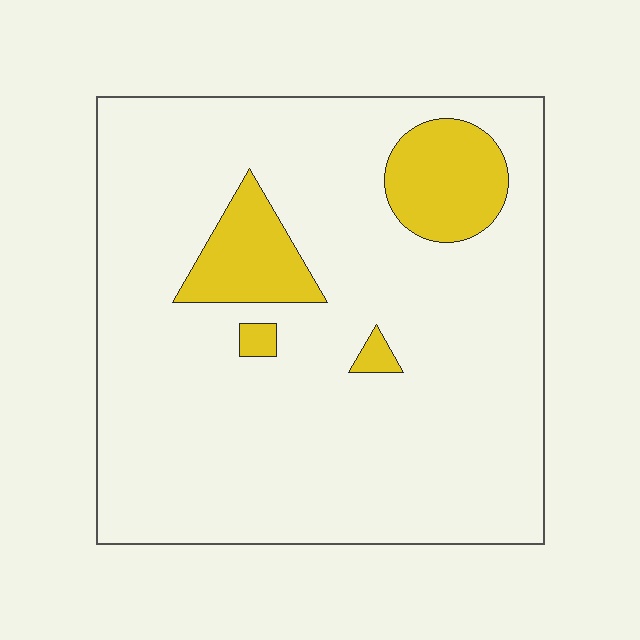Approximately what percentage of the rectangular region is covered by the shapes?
Approximately 15%.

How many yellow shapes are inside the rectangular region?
4.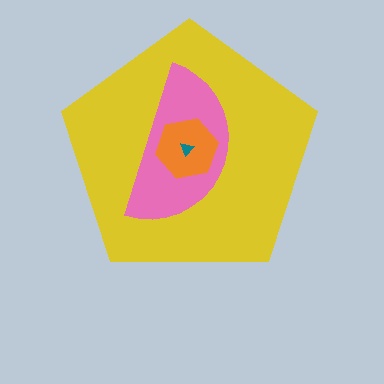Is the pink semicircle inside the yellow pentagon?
Yes.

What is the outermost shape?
The yellow pentagon.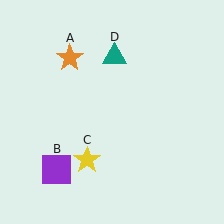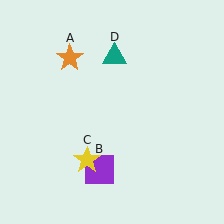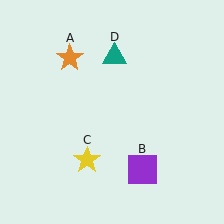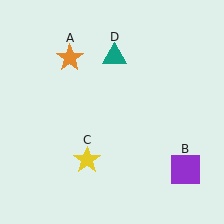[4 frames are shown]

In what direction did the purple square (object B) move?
The purple square (object B) moved right.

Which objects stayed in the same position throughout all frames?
Orange star (object A) and yellow star (object C) and teal triangle (object D) remained stationary.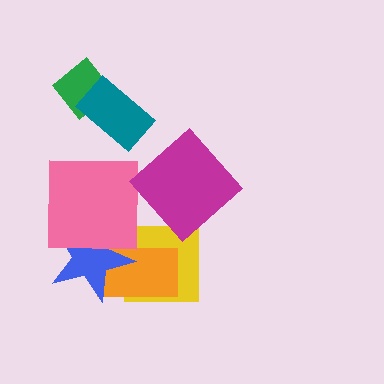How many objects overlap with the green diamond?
1 object overlaps with the green diamond.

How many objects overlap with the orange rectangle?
2 objects overlap with the orange rectangle.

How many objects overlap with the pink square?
1 object overlaps with the pink square.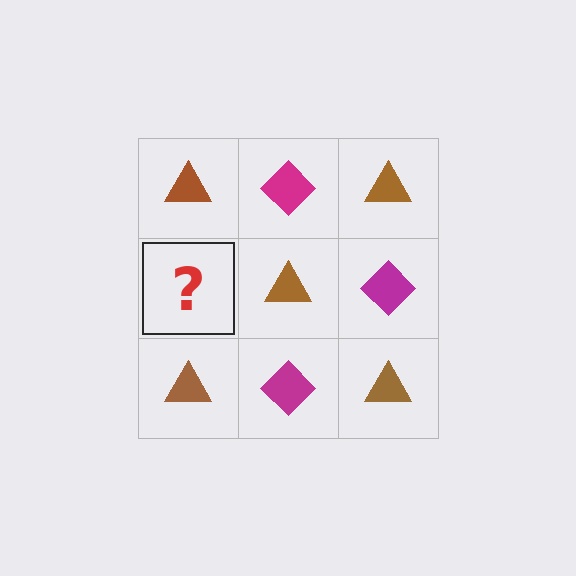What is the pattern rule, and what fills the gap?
The rule is that it alternates brown triangle and magenta diamond in a checkerboard pattern. The gap should be filled with a magenta diamond.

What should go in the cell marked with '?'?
The missing cell should contain a magenta diamond.